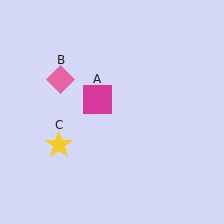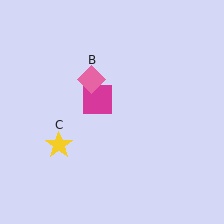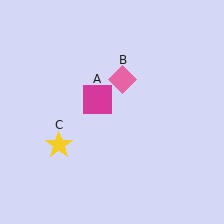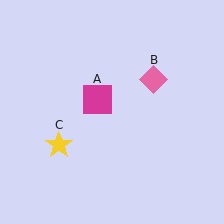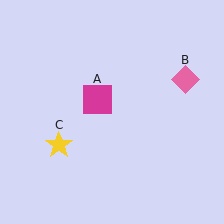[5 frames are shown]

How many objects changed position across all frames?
1 object changed position: pink diamond (object B).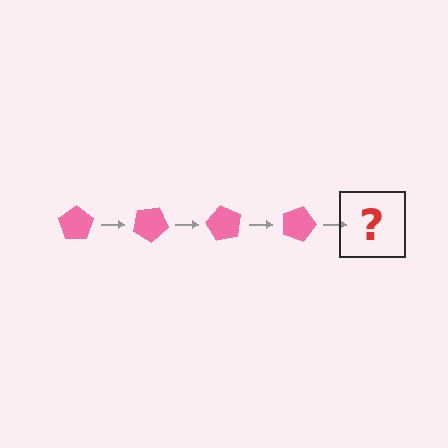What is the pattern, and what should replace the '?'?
The pattern is that the pentagon rotates 30 degrees each step. The '?' should be a pink pentagon rotated 120 degrees.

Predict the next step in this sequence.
The next step is a pink pentagon rotated 120 degrees.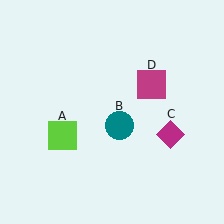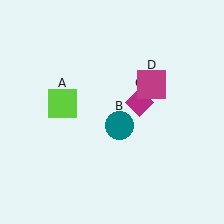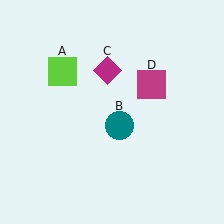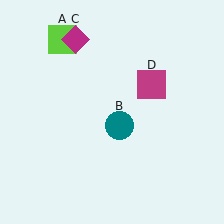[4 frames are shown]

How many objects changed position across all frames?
2 objects changed position: lime square (object A), magenta diamond (object C).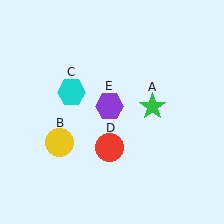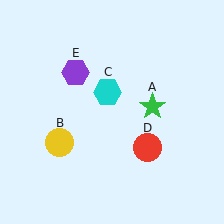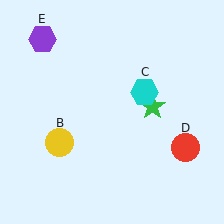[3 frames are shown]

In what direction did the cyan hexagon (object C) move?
The cyan hexagon (object C) moved right.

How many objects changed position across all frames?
3 objects changed position: cyan hexagon (object C), red circle (object D), purple hexagon (object E).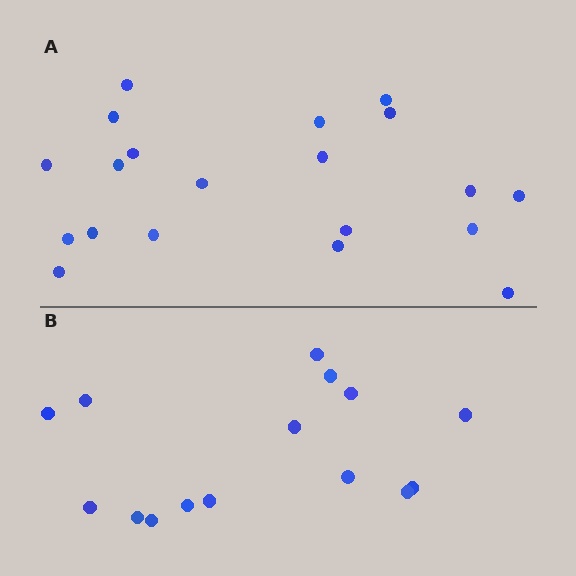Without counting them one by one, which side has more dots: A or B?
Region A (the top region) has more dots.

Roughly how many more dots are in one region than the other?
Region A has about 5 more dots than region B.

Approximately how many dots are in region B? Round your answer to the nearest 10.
About 20 dots. (The exact count is 15, which rounds to 20.)